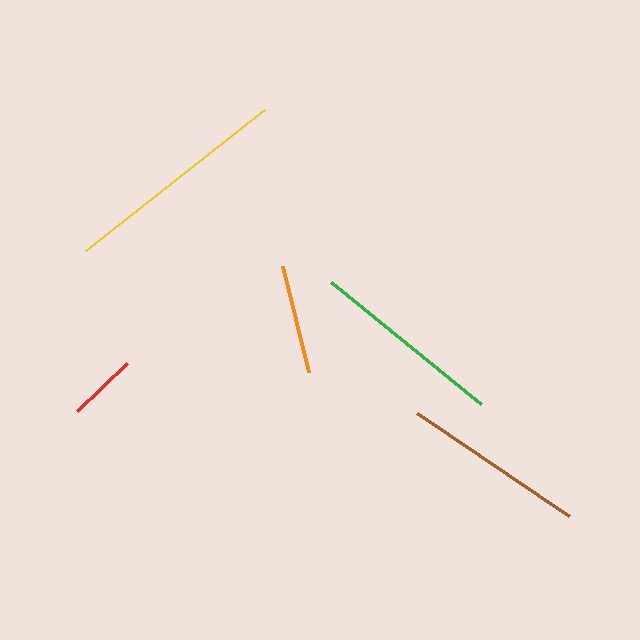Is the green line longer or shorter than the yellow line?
The yellow line is longer than the green line.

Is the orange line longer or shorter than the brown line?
The brown line is longer than the orange line.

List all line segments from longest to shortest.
From longest to shortest: yellow, green, brown, orange, red.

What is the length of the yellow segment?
The yellow segment is approximately 228 pixels long.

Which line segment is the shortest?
The red line is the shortest at approximately 69 pixels.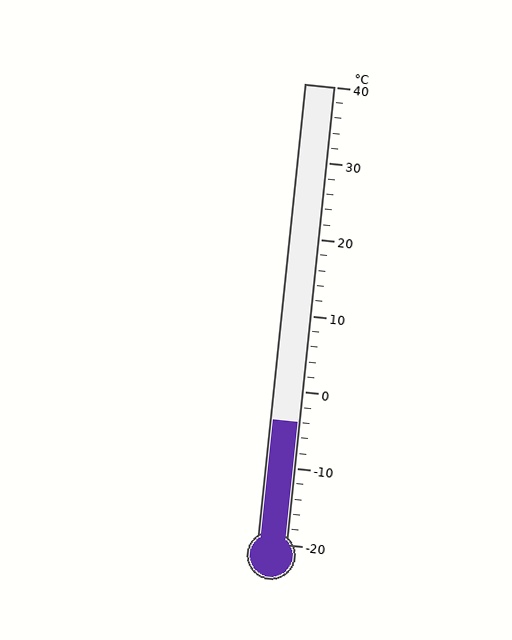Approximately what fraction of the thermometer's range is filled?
The thermometer is filled to approximately 25% of its range.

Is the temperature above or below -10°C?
The temperature is above -10°C.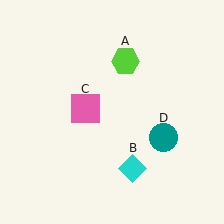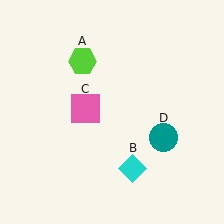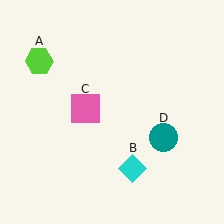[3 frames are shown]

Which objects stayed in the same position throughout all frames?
Cyan diamond (object B) and pink square (object C) and teal circle (object D) remained stationary.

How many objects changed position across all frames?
1 object changed position: lime hexagon (object A).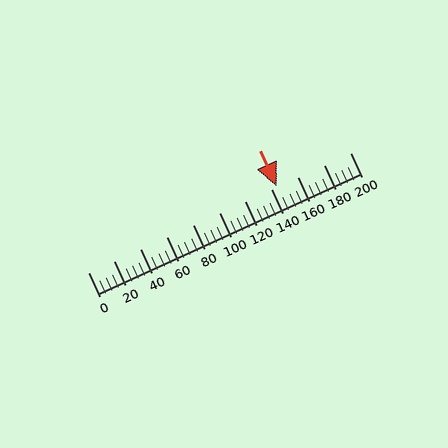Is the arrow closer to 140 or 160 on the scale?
The arrow is closer to 140.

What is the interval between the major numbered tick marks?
The major tick marks are spaced 20 units apart.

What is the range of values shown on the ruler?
The ruler shows values from 0 to 200.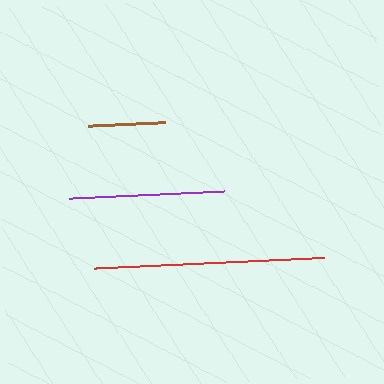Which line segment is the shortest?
The brown line is the shortest at approximately 76 pixels.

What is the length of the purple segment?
The purple segment is approximately 155 pixels long.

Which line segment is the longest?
The red line is the longest at approximately 230 pixels.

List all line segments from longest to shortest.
From longest to shortest: red, purple, brown.